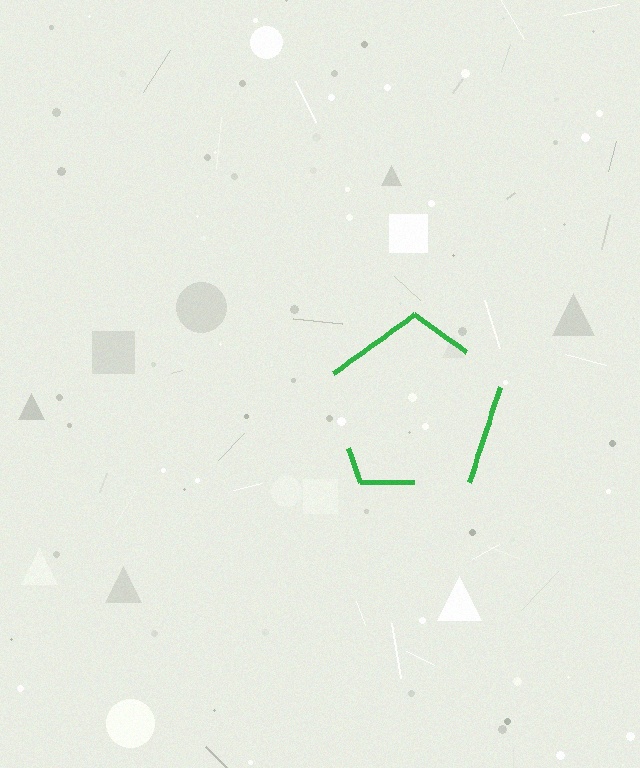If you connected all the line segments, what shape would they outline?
They would outline a pentagon.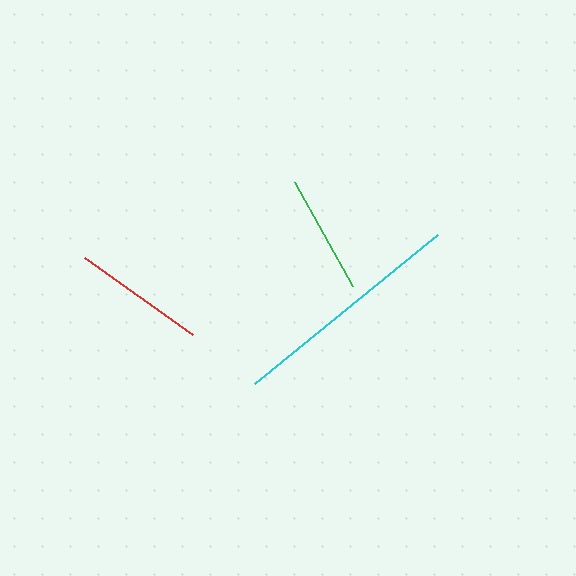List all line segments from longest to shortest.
From longest to shortest: cyan, red, green.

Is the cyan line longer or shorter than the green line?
The cyan line is longer than the green line.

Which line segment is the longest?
The cyan line is the longest at approximately 236 pixels.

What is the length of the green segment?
The green segment is approximately 119 pixels long.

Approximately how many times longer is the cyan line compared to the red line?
The cyan line is approximately 1.8 times the length of the red line.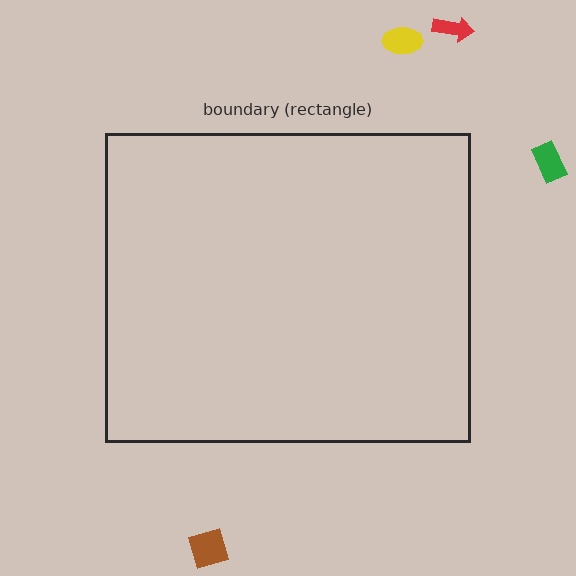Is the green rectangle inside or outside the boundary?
Outside.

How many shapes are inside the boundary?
0 inside, 4 outside.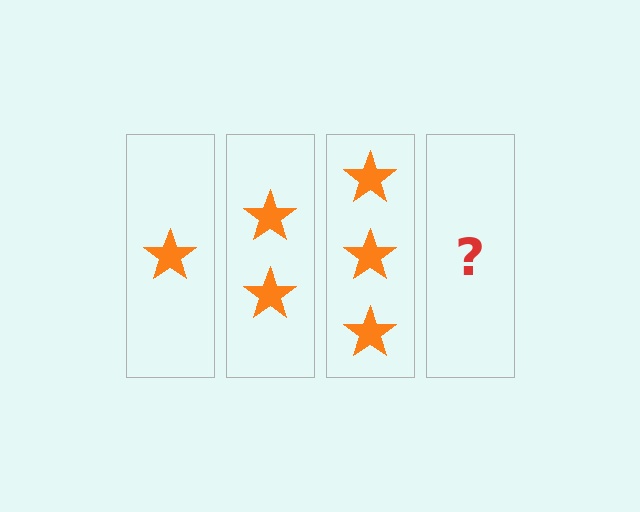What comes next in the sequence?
The next element should be 4 stars.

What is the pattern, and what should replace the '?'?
The pattern is that each step adds one more star. The '?' should be 4 stars.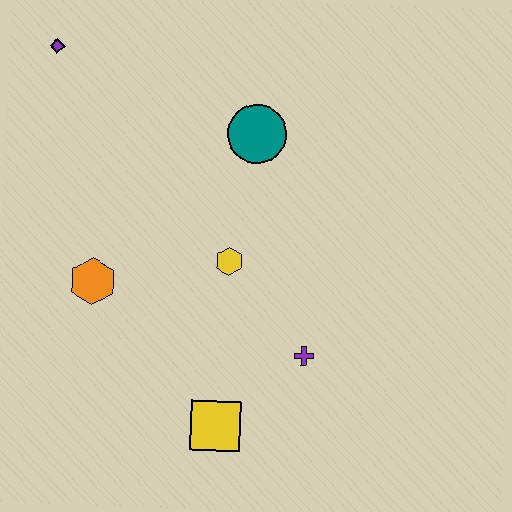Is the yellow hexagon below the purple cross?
No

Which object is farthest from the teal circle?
The yellow square is farthest from the teal circle.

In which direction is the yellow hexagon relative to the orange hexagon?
The yellow hexagon is to the right of the orange hexagon.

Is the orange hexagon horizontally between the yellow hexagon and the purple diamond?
Yes